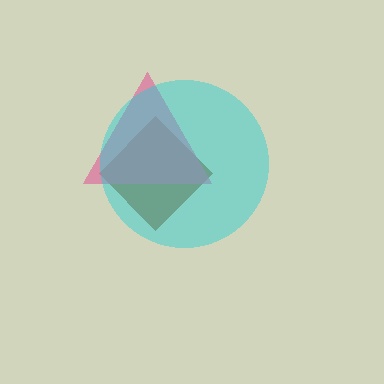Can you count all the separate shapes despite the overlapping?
Yes, there are 3 separate shapes.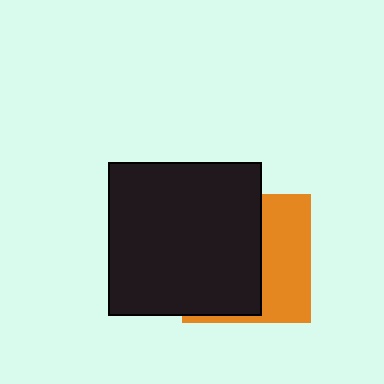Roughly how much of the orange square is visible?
A small part of it is visible (roughly 42%).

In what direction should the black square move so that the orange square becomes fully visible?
The black square should move left. That is the shortest direction to clear the overlap and leave the orange square fully visible.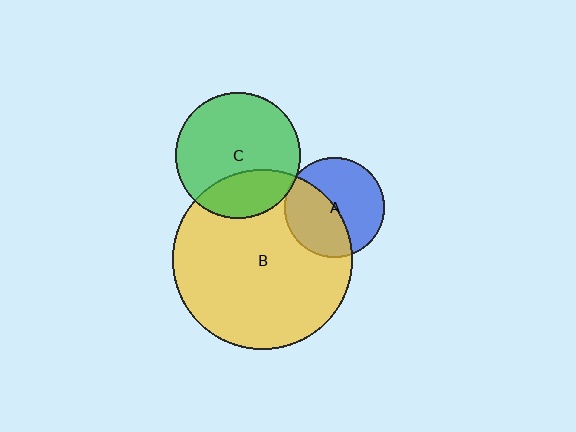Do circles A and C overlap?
Yes.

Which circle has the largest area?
Circle B (yellow).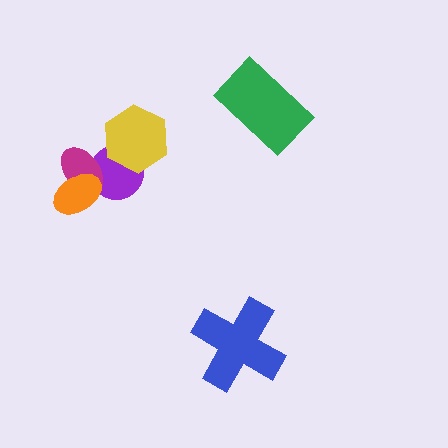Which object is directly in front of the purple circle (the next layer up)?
The magenta ellipse is directly in front of the purple circle.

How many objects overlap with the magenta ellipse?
2 objects overlap with the magenta ellipse.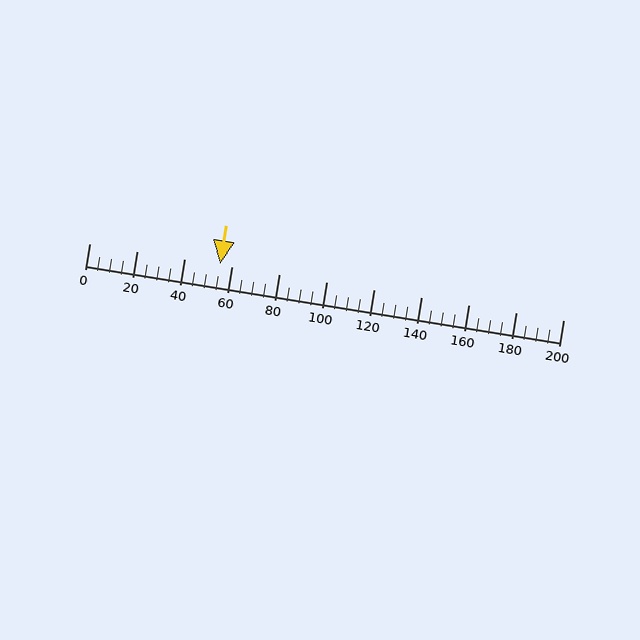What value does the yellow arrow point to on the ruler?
The yellow arrow points to approximately 55.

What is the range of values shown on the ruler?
The ruler shows values from 0 to 200.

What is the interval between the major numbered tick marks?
The major tick marks are spaced 20 units apart.